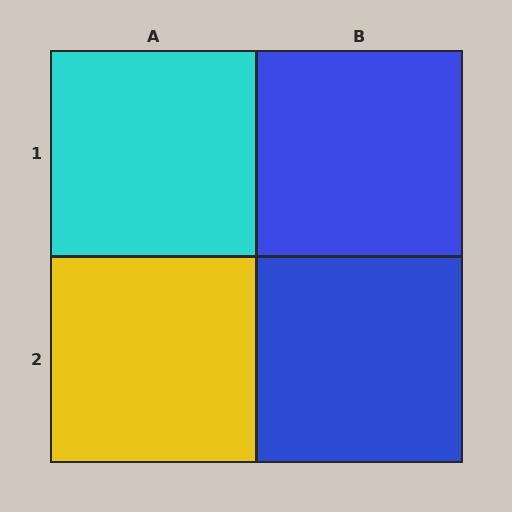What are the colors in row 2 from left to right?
Yellow, blue.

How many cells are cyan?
1 cell is cyan.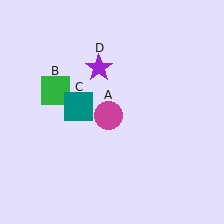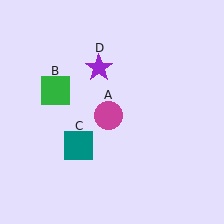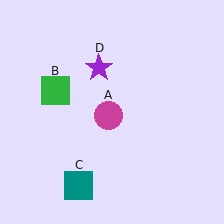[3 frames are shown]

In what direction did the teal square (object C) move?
The teal square (object C) moved down.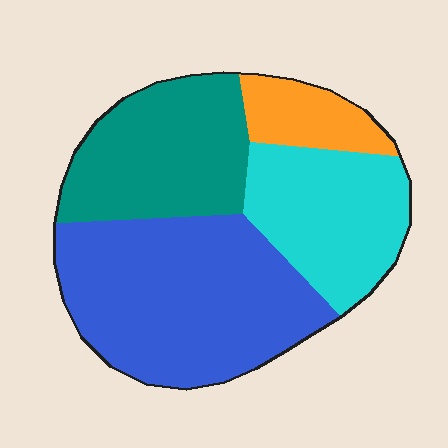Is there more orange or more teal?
Teal.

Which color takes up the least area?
Orange, at roughly 10%.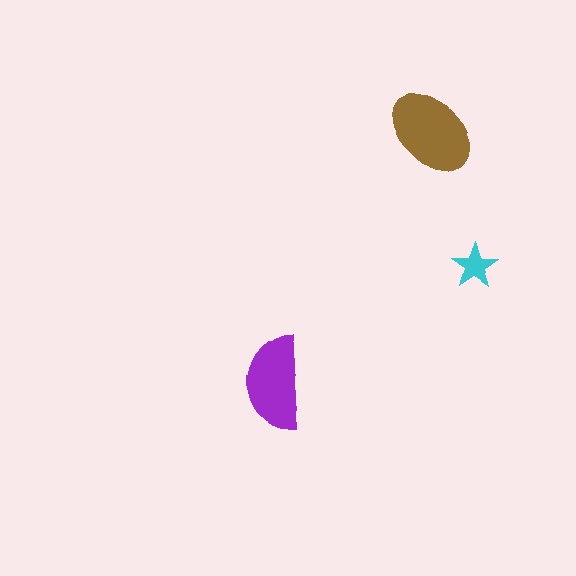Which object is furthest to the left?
The purple semicircle is leftmost.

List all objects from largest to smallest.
The brown ellipse, the purple semicircle, the cyan star.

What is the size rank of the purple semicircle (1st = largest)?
2nd.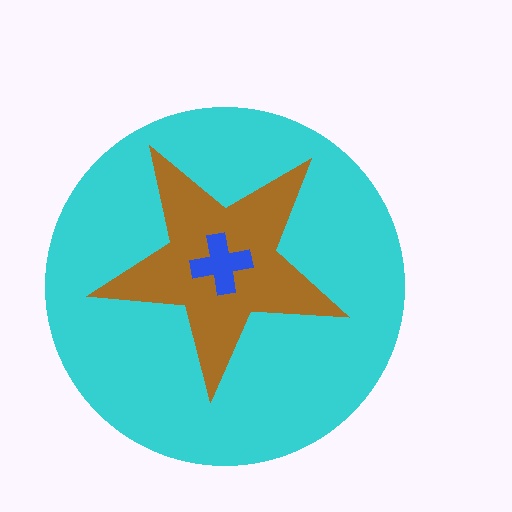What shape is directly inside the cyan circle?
The brown star.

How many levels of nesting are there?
3.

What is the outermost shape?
The cyan circle.